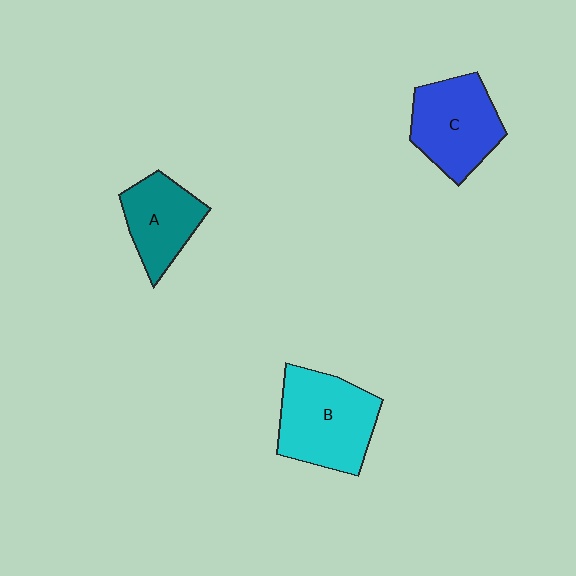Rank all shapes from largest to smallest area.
From largest to smallest: B (cyan), C (blue), A (teal).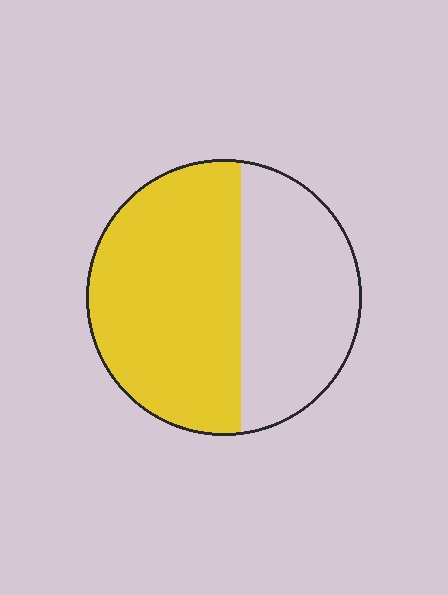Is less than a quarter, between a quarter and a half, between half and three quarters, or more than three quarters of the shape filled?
Between half and three quarters.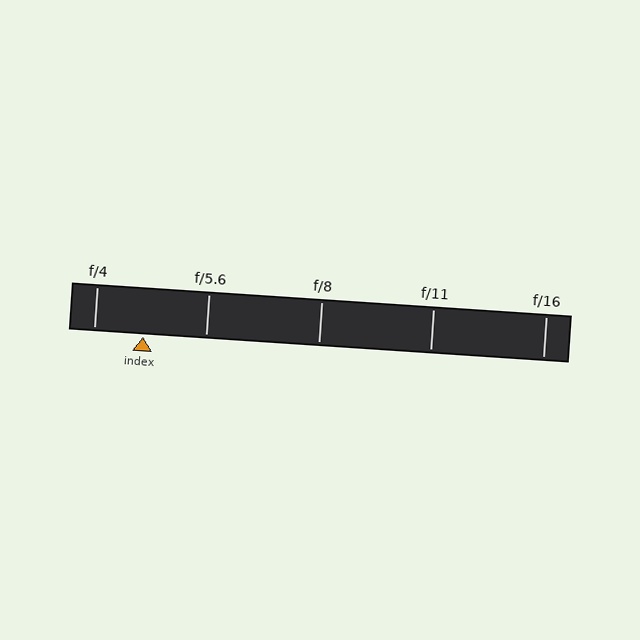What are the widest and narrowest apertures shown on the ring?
The widest aperture shown is f/4 and the narrowest is f/16.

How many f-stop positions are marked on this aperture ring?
There are 5 f-stop positions marked.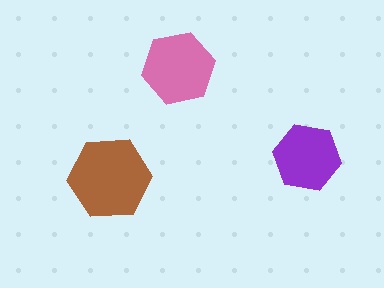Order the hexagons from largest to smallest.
the brown one, the pink one, the purple one.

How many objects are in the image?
There are 3 objects in the image.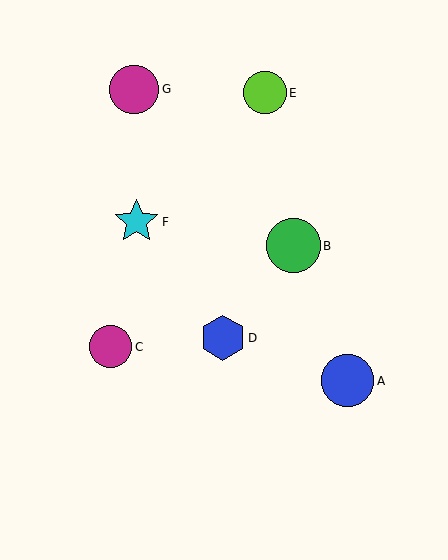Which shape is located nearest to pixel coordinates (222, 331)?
The blue hexagon (labeled D) at (223, 338) is nearest to that location.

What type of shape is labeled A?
Shape A is a blue circle.